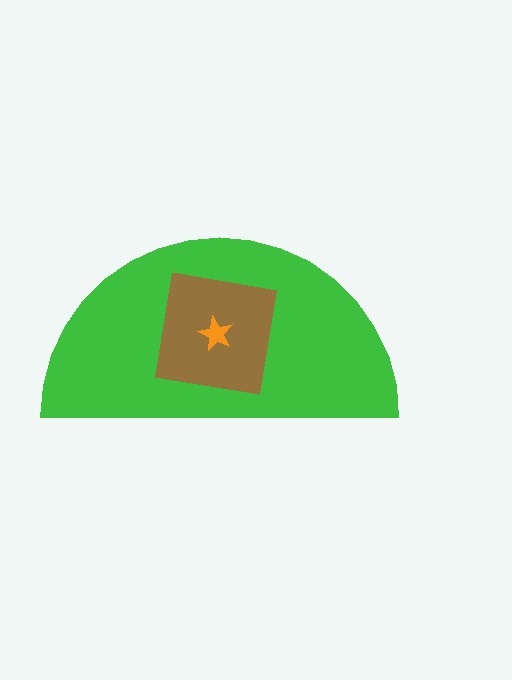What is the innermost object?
The orange star.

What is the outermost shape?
The green semicircle.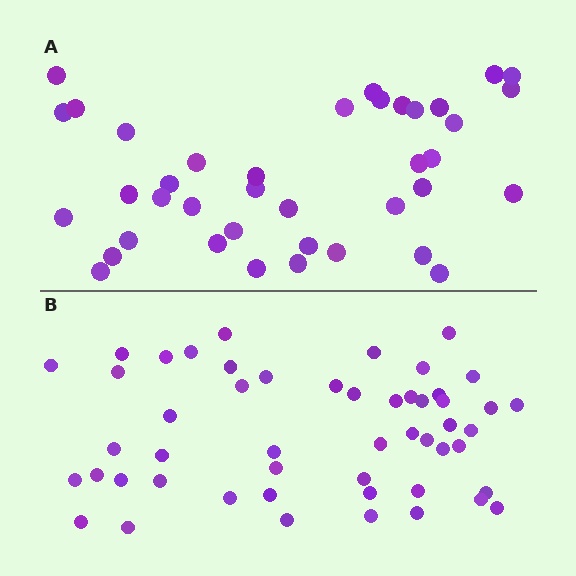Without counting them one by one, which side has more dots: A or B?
Region B (the bottom region) has more dots.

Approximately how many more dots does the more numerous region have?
Region B has roughly 12 or so more dots than region A.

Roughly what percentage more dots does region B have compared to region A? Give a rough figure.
About 30% more.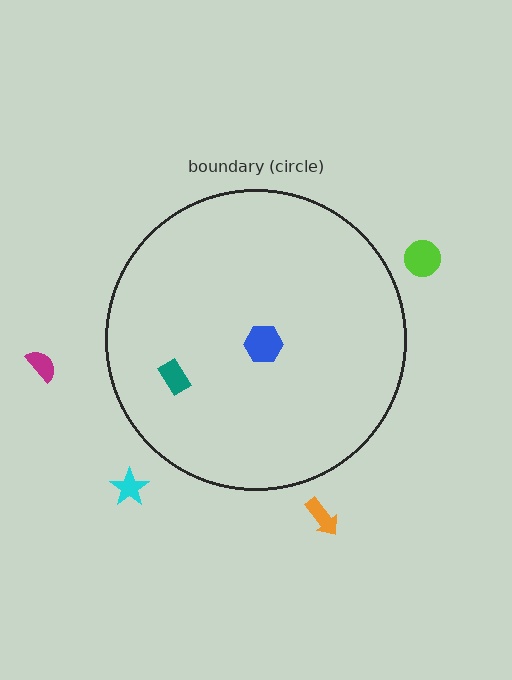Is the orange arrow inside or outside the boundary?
Outside.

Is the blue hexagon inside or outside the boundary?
Inside.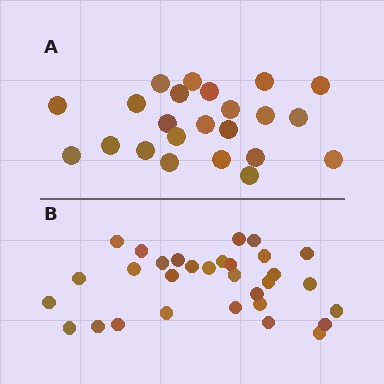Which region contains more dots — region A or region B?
Region B (the bottom region) has more dots.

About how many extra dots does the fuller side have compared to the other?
Region B has roughly 8 or so more dots than region A.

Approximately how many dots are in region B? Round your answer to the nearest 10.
About 30 dots. (The exact count is 31, which rounds to 30.)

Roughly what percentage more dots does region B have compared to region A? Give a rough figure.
About 35% more.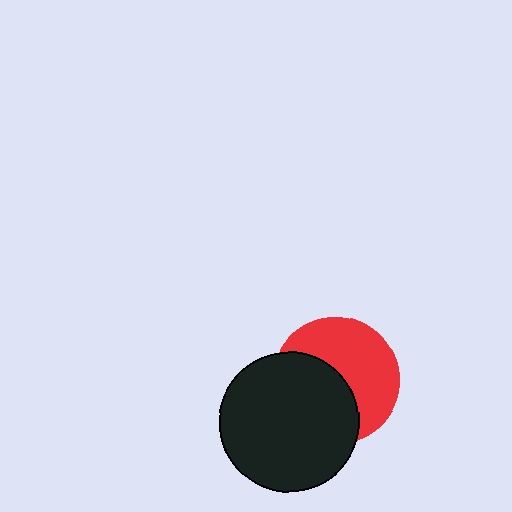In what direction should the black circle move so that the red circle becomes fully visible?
The black circle should move toward the lower-left. That is the shortest direction to clear the overlap and leave the red circle fully visible.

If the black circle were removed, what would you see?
You would see the complete red circle.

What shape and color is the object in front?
The object in front is a black circle.